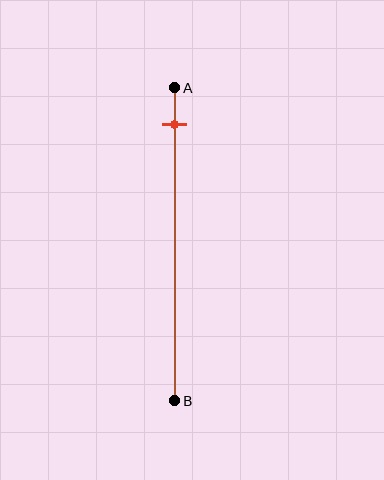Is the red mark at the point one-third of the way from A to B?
No, the mark is at about 10% from A, not at the 33% one-third point.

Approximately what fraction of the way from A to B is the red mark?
The red mark is approximately 10% of the way from A to B.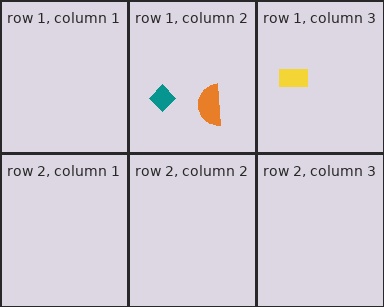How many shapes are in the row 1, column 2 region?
2.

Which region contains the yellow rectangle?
The row 1, column 3 region.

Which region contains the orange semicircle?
The row 1, column 2 region.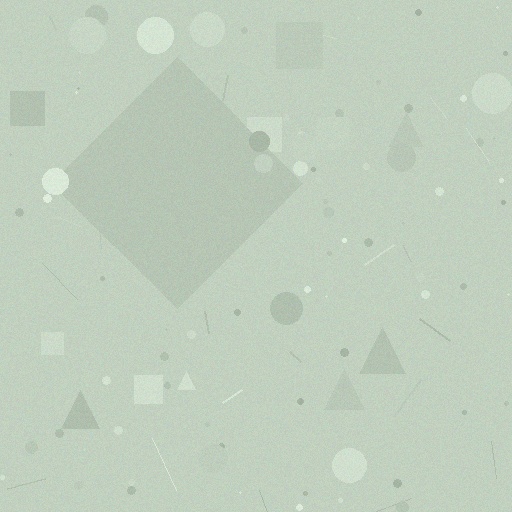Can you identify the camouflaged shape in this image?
The camouflaged shape is a diamond.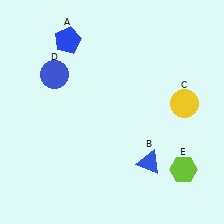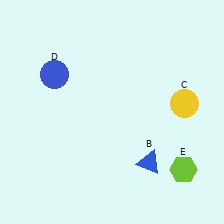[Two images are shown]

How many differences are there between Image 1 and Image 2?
There is 1 difference between the two images.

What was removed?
The blue pentagon (A) was removed in Image 2.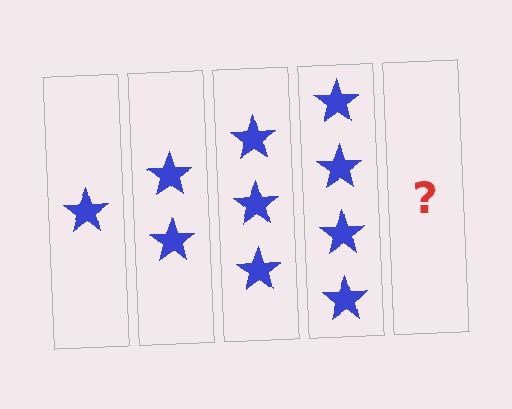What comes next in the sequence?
The next element should be 5 stars.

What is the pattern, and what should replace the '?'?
The pattern is that each step adds one more star. The '?' should be 5 stars.